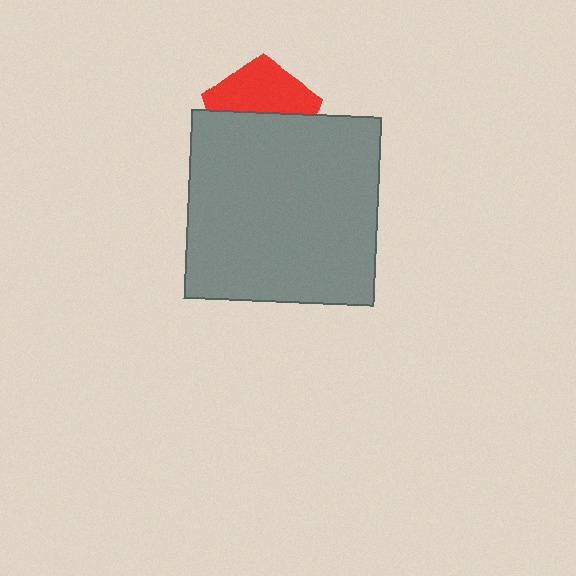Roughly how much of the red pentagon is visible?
About half of it is visible (roughly 46%).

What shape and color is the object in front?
The object in front is a gray rectangle.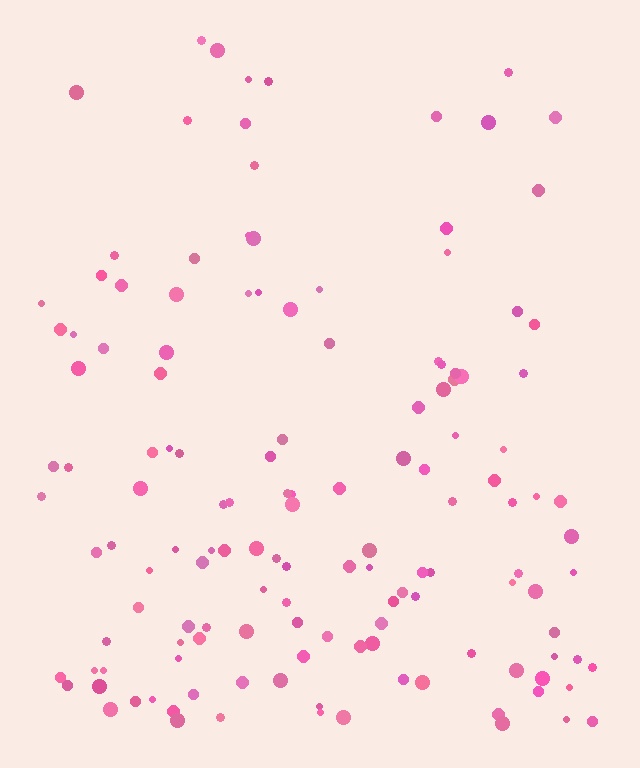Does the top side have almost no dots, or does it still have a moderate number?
Still a moderate number, just noticeably fewer than the bottom.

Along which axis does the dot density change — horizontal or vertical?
Vertical.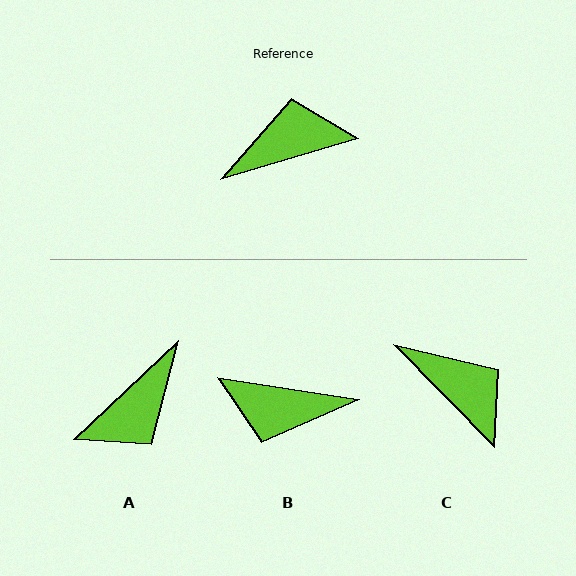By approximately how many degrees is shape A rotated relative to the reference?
Approximately 153 degrees clockwise.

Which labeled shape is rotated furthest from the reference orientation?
B, about 155 degrees away.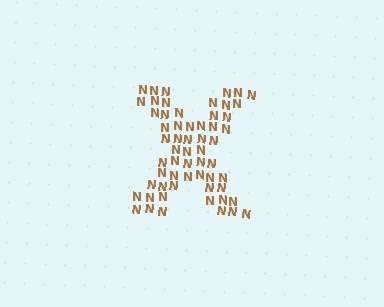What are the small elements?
The small elements are letter N's.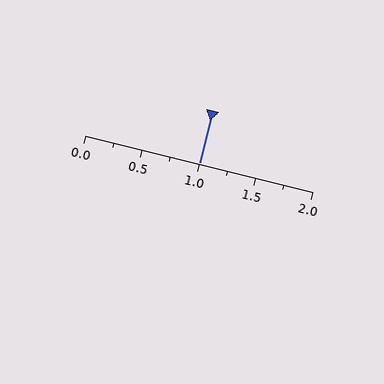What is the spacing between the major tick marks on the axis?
The major ticks are spaced 0.5 apart.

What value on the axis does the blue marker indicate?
The marker indicates approximately 1.